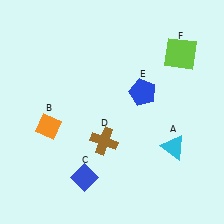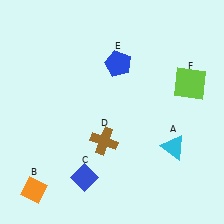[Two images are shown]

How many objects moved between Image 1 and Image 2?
3 objects moved between the two images.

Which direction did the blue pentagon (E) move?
The blue pentagon (E) moved up.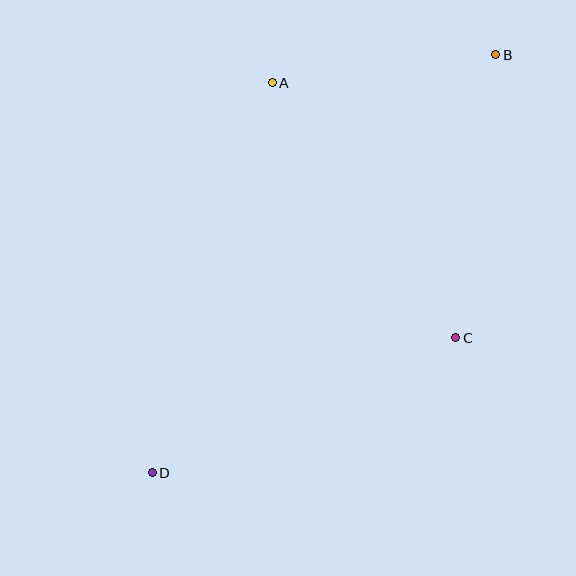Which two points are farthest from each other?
Points B and D are farthest from each other.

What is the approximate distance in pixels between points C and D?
The distance between C and D is approximately 332 pixels.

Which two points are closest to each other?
Points A and B are closest to each other.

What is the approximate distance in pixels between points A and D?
The distance between A and D is approximately 408 pixels.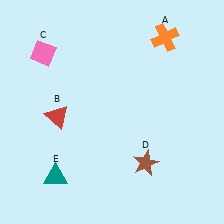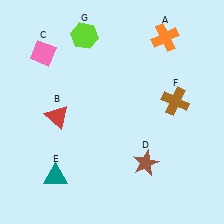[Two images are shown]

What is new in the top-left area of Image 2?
A lime hexagon (G) was added in the top-left area of Image 2.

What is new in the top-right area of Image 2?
A brown cross (F) was added in the top-right area of Image 2.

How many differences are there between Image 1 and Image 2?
There are 2 differences between the two images.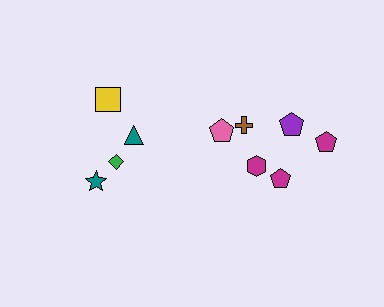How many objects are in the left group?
There are 4 objects.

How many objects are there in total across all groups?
There are 10 objects.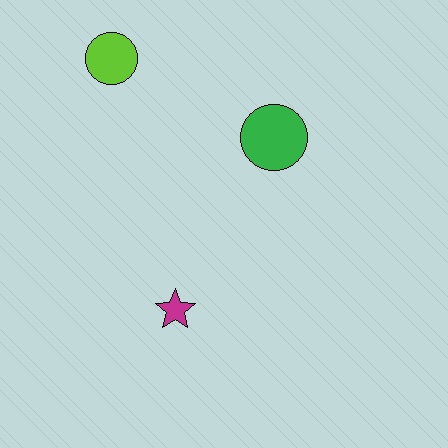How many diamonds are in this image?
There are no diamonds.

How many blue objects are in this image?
There are no blue objects.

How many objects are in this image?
There are 3 objects.